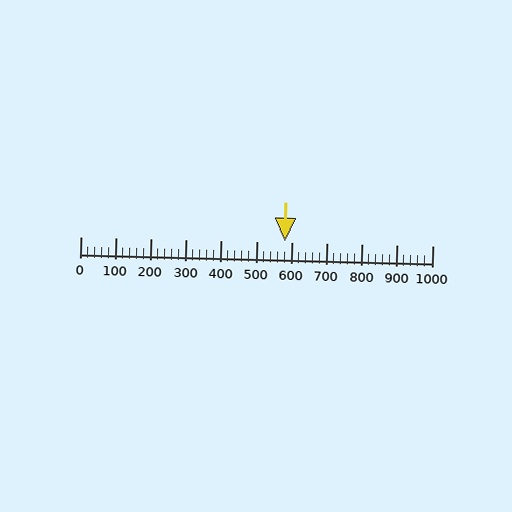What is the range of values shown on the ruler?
The ruler shows values from 0 to 1000.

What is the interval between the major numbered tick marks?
The major tick marks are spaced 100 units apart.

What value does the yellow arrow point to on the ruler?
The yellow arrow points to approximately 580.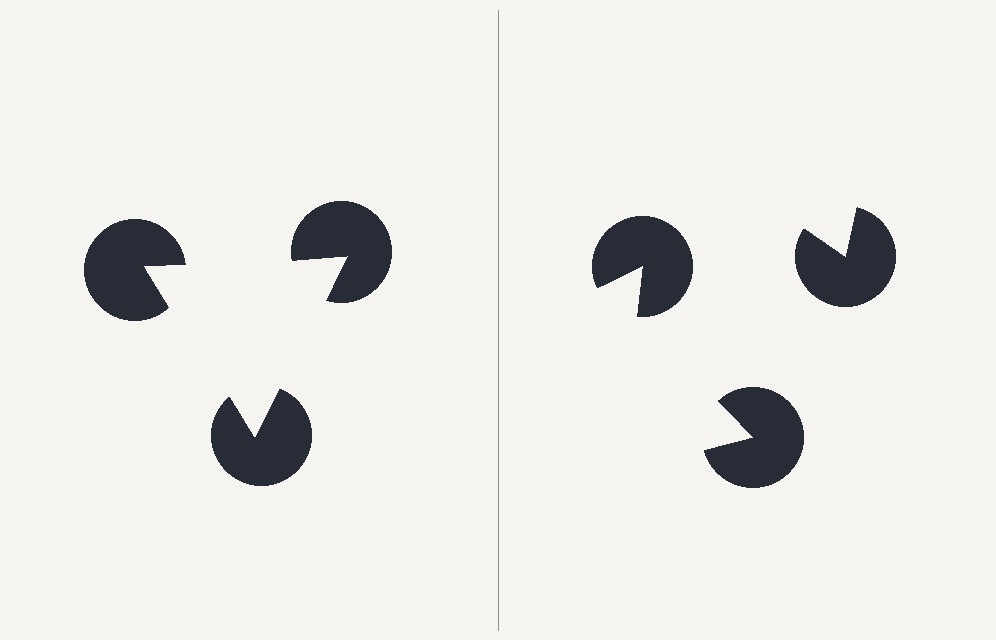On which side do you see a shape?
An illusory triangle appears on the left side. On the right side the wedge cuts are rotated, so no coherent shape forms.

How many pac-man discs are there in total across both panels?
6 — 3 on each side.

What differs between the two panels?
The pac-man discs are positioned identically on both sides; only the wedge orientations differ. On the left they align to a triangle; on the right they are misaligned.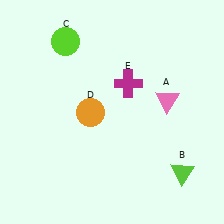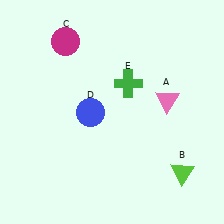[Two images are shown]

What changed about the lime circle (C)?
In Image 1, C is lime. In Image 2, it changed to magenta.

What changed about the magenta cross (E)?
In Image 1, E is magenta. In Image 2, it changed to green.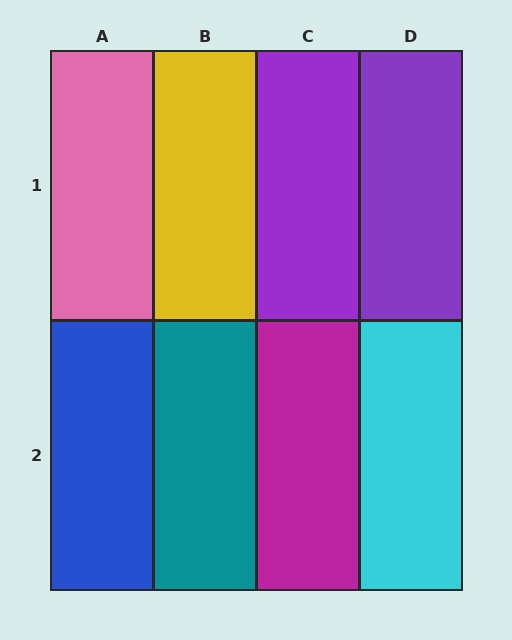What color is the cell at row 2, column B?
Teal.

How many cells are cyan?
1 cell is cyan.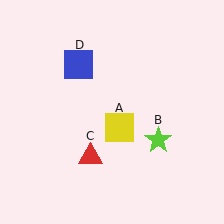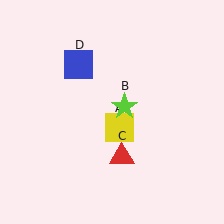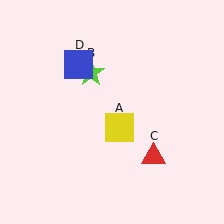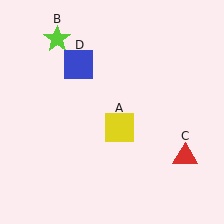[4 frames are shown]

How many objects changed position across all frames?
2 objects changed position: lime star (object B), red triangle (object C).